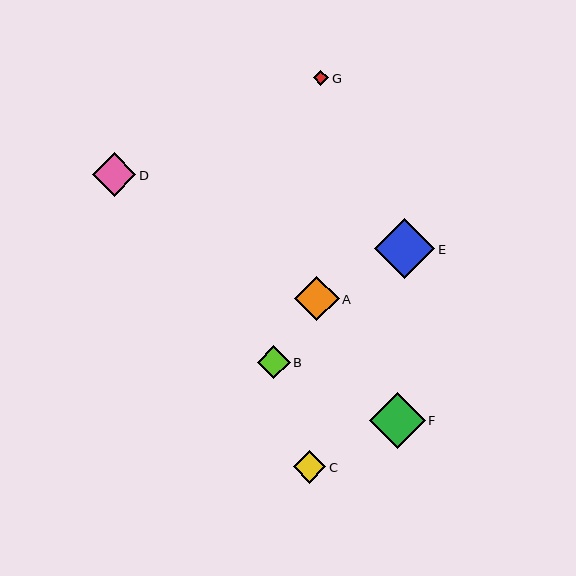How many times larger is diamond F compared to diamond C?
Diamond F is approximately 1.7 times the size of diamond C.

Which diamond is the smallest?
Diamond G is the smallest with a size of approximately 15 pixels.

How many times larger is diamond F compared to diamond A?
Diamond F is approximately 1.2 times the size of diamond A.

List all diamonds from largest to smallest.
From largest to smallest: E, F, A, D, B, C, G.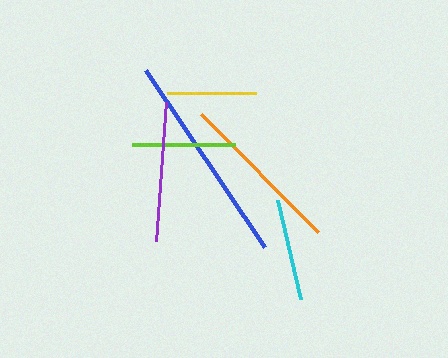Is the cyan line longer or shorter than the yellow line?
The cyan line is longer than the yellow line.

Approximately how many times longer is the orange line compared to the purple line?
The orange line is approximately 1.2 times the length of the purple line.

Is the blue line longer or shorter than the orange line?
The blue line is longer than the orange line.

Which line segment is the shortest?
The yellow line is the shortest at approximately 90 pixels.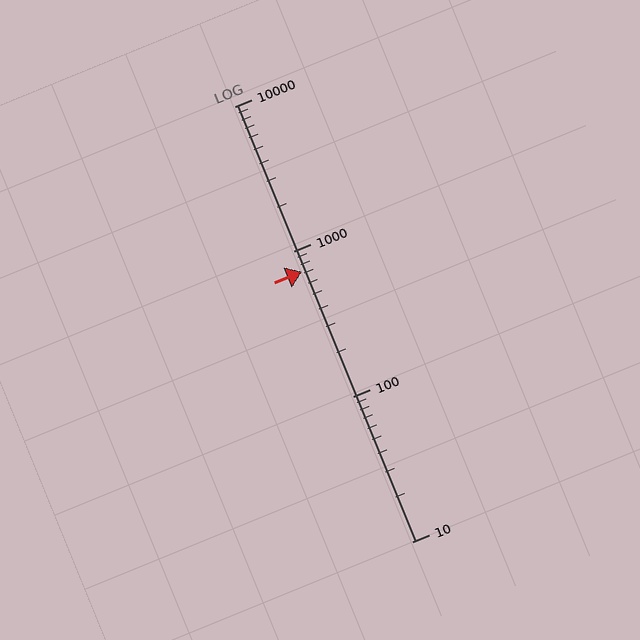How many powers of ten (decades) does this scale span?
The scale spans 3 decades, from 10 to 10000.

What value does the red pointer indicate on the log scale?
The pointer indicates approximately 730.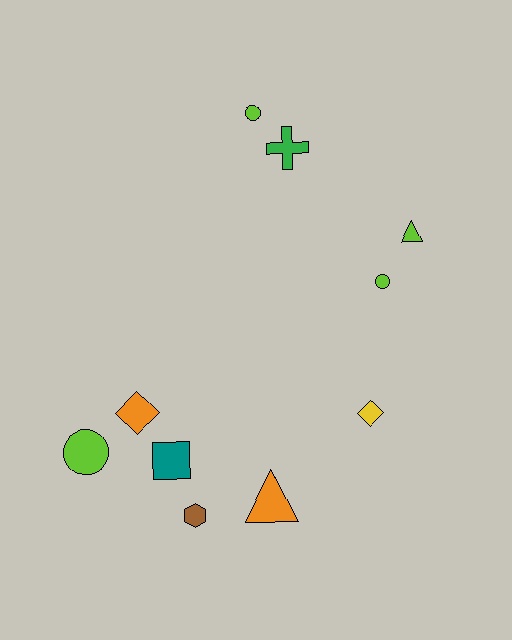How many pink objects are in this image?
There are no pink objects.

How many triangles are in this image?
There are 2 triangles.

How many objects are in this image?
There are 10 objects.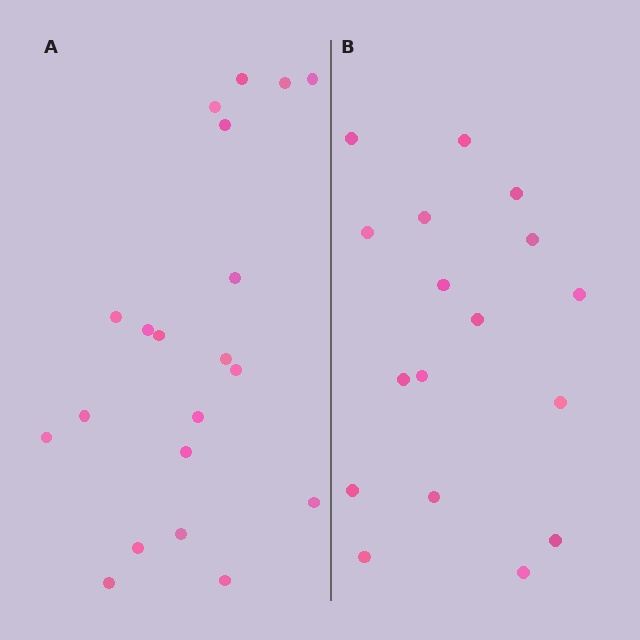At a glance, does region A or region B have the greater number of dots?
Region A (the left region) has more dots.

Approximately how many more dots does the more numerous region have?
Region A has just a few more — roughly 2 or 3 more dots than region B.